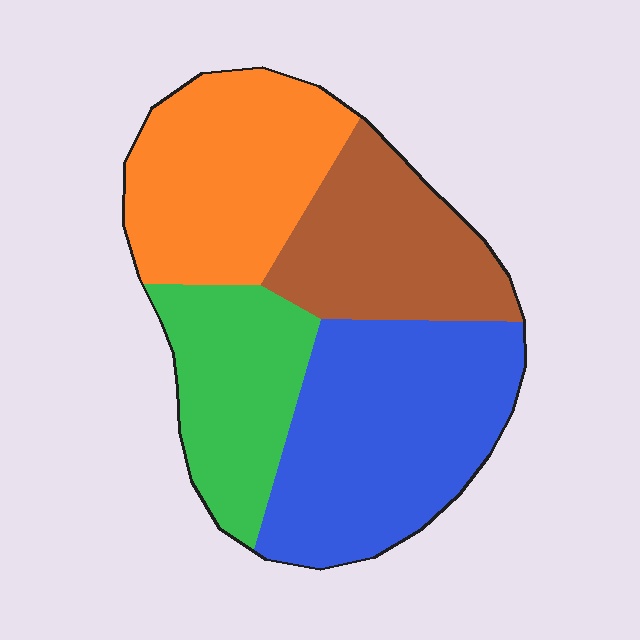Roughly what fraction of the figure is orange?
Orange takes up about one quarter (1/4) of the figure.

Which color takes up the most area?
Blue, at roughly 35%.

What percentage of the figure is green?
Green covers about 20% of the figure.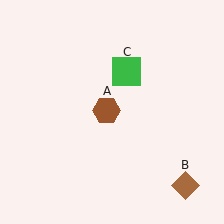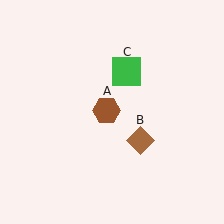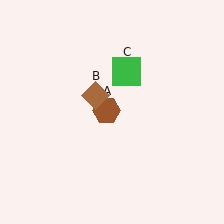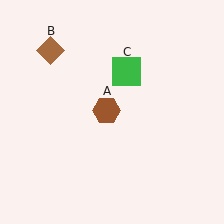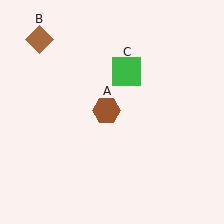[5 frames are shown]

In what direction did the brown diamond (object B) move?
The brown diamond (object B) moved up and to the left.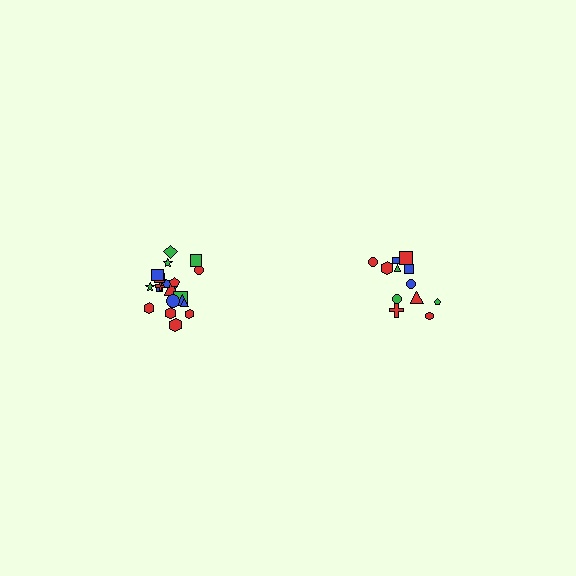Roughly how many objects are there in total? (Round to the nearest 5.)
Roughly 35 objects in total.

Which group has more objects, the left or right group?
The left group.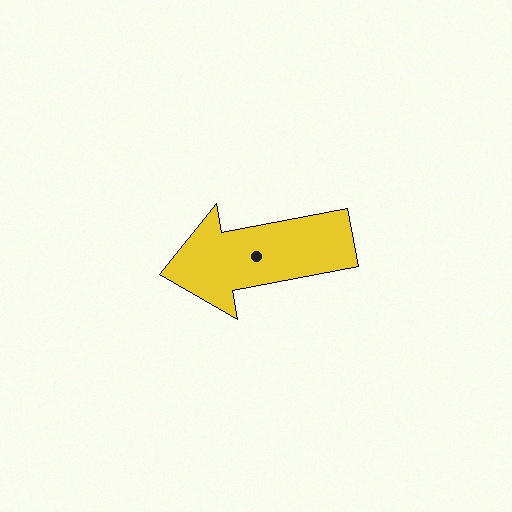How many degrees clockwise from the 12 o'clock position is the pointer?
Approximately 259 degrees.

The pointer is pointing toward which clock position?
Roughly 9 o'clock.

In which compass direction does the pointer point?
West.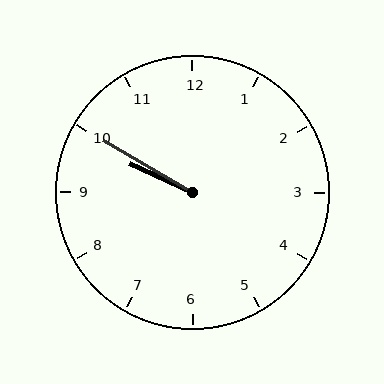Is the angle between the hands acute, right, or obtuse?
It is acute.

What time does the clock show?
9:50.